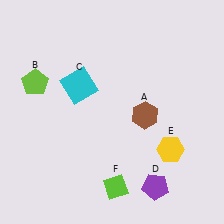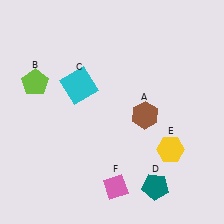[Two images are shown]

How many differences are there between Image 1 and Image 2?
There are 2 differences between the two images.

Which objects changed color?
D changed from purple to teal. F changed from lime to pink.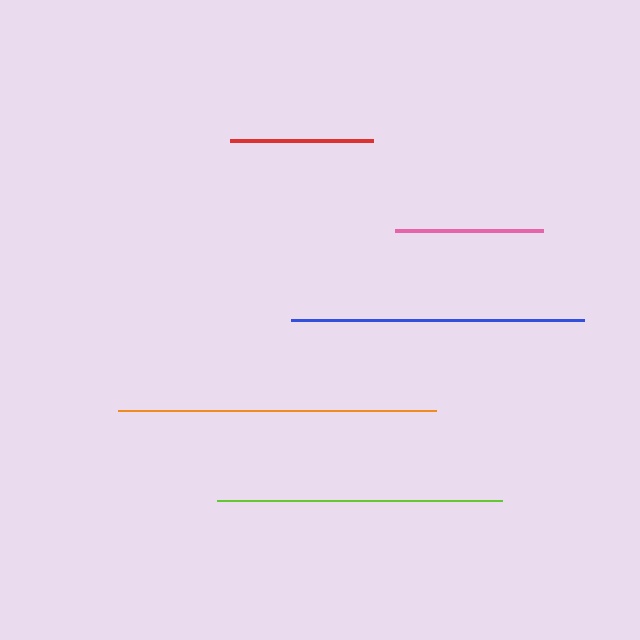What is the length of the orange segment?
The orange segment is approximately 318 pixels long.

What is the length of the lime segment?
The lime segment is approximately 285 pixels long.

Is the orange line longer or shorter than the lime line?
The orange line is longer than the lime line.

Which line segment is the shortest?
The red line is the shortest at approximately 144 pixels.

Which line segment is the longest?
The orange line is the longest at approximately 318 pixels.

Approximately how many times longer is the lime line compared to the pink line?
The lime line is approximately 1.9 times the length of the pink line.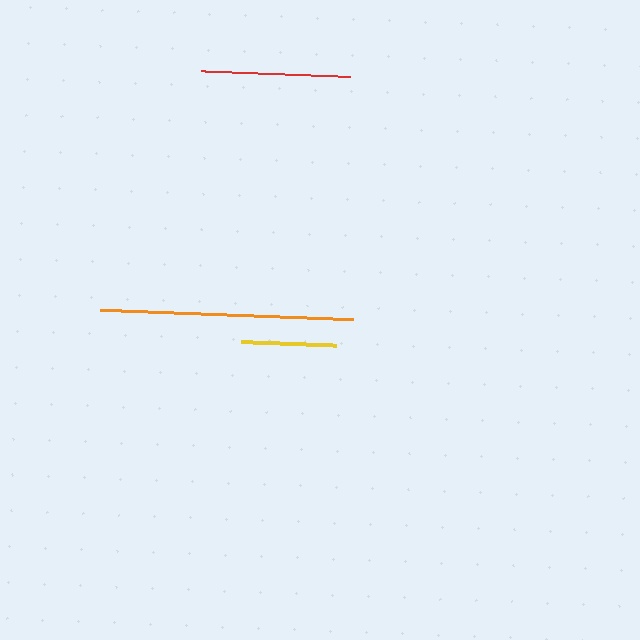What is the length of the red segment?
The red segment is approximately 150 pixels long.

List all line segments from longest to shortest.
From longest to shortest: orange, red, yellow.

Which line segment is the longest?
The orange line is the longest at approximately 253 pixels.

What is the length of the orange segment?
The orange segment is approximately 253 pixels long.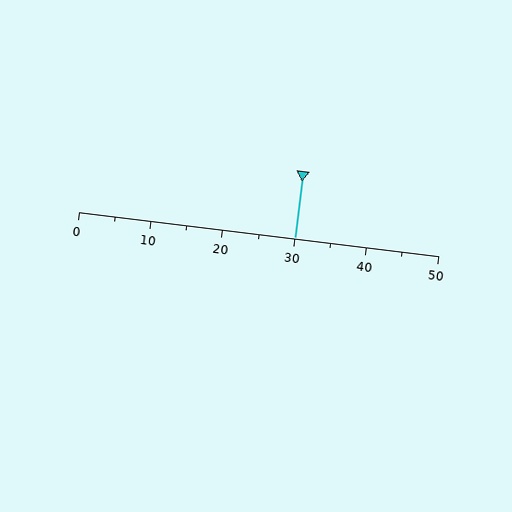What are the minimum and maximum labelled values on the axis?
The axis runs from 0 to 50.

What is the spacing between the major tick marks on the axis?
The major ticks are spaced 10 apart.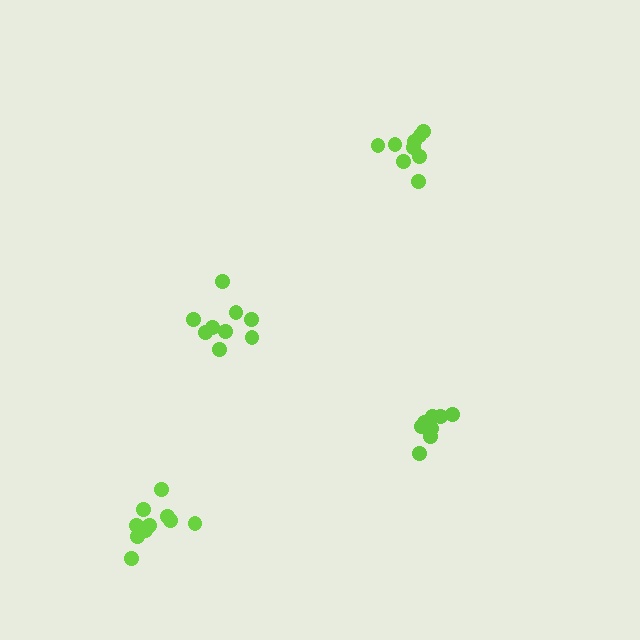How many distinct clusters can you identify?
There are 4 distinct clusters.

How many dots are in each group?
Group 1: 9 dots, Group 2: 10 dots, Group 3: 10 dots, Group 4: 9 dots (38 total).